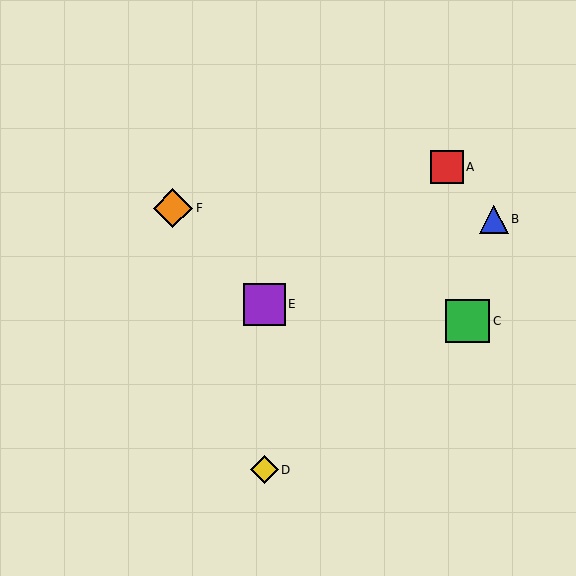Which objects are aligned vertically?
Objects D, E are aligned vertically.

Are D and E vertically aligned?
Yes, both are at x≈265.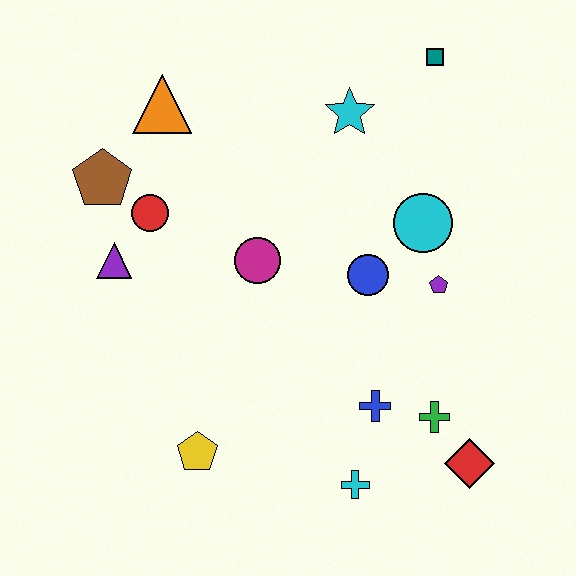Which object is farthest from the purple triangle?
The red diamond is farthest from the purple triangle.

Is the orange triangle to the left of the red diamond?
Yes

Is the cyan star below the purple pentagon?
No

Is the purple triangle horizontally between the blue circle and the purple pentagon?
No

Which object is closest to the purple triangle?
The red circle is closest to the purple triangle.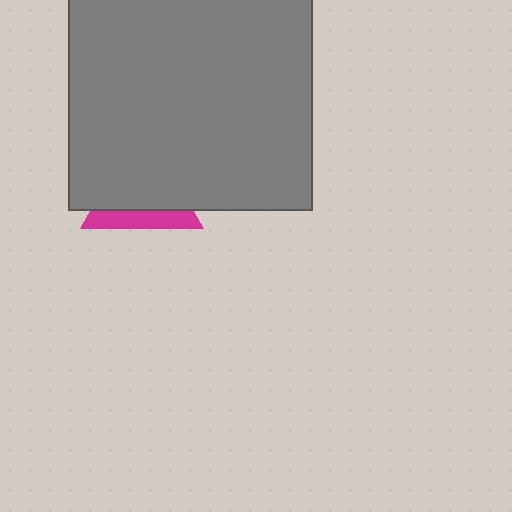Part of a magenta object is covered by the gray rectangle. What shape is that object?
It is a triangle.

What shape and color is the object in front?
The object in front is a gray rectangle.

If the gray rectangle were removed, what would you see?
You would see the complete magenta triangle.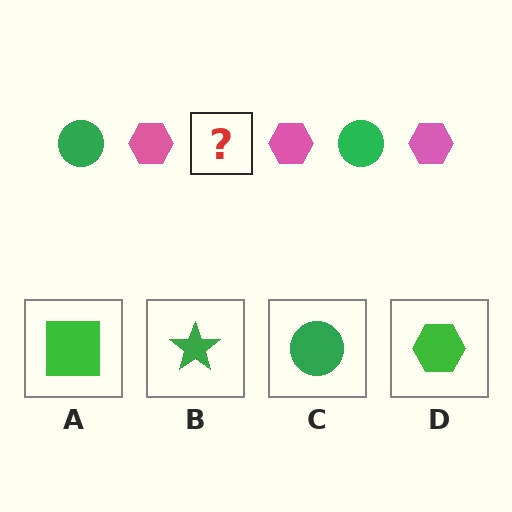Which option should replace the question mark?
Option C.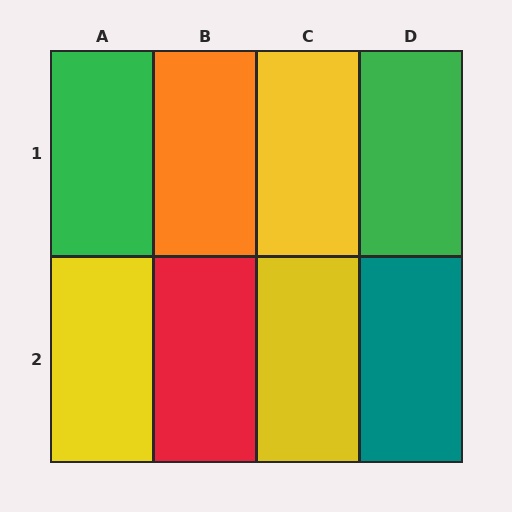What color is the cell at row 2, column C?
Yellow.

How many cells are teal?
1 cell is teal.